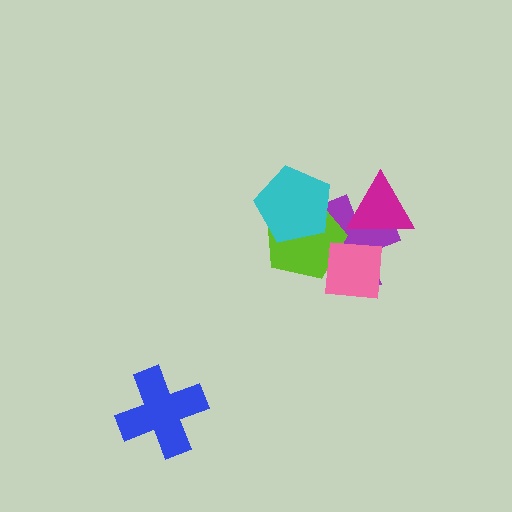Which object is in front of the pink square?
The magenta triangle is in front of the pink square.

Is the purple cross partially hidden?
Yes, it is partially covered by another shape.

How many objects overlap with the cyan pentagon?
2 objects overlap with the cyan pentagon.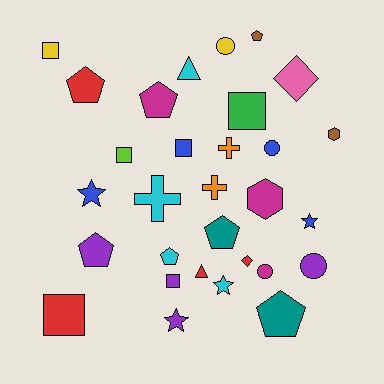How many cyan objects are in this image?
There are 4 cyan objects.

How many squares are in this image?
There are 6 squares.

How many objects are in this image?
There are 30 objects.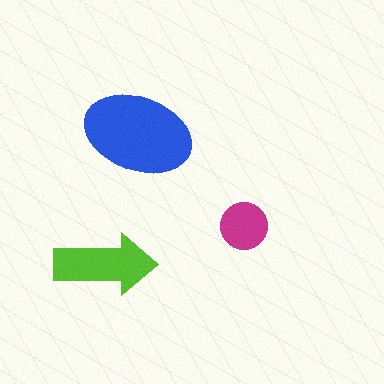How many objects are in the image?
There are 3 objects in the image.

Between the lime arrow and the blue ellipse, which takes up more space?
The blue ellipse.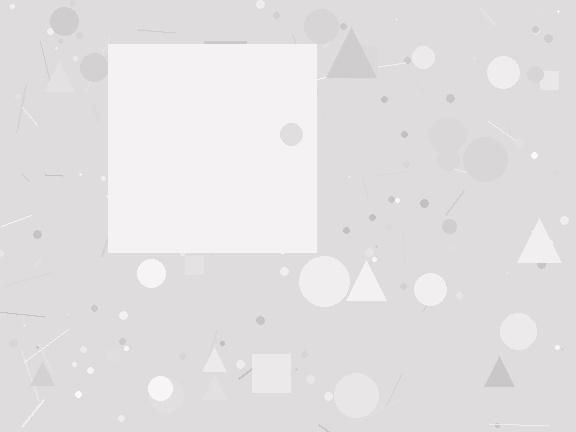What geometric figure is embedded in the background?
A square is embedded in the background.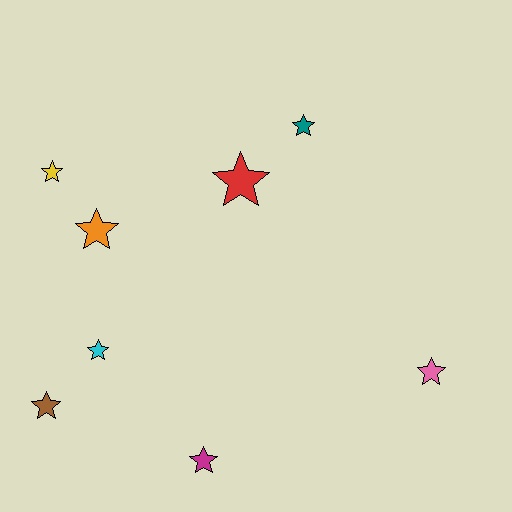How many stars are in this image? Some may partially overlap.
There are 8 stars.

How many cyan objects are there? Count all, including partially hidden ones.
There is 1 cyan object.